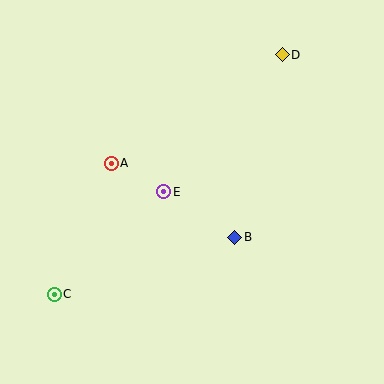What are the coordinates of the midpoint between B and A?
The midpoint between B and A is at (173, 200).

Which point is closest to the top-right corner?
Point D is closest to the top-right corner.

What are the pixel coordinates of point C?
Point C is at (54, 294).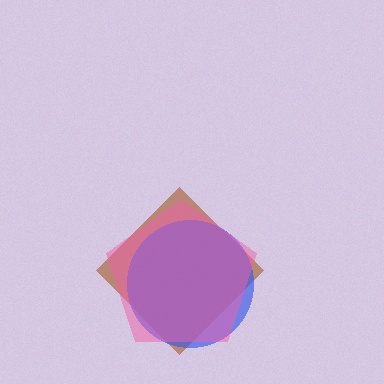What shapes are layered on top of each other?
The layered shapes are: a brown diamond, a blue circle, a pink pentagon.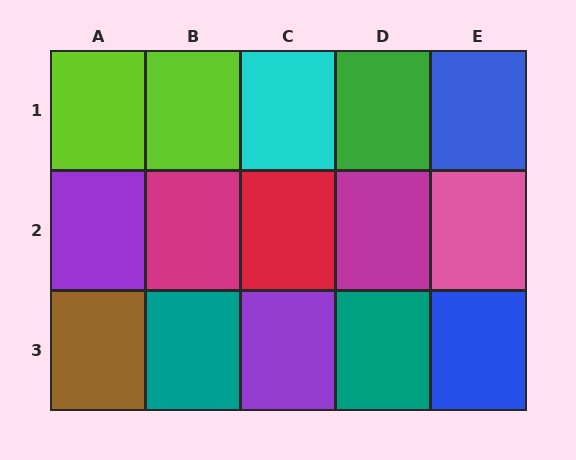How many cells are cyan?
1 cell is cyan.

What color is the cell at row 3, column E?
Blue.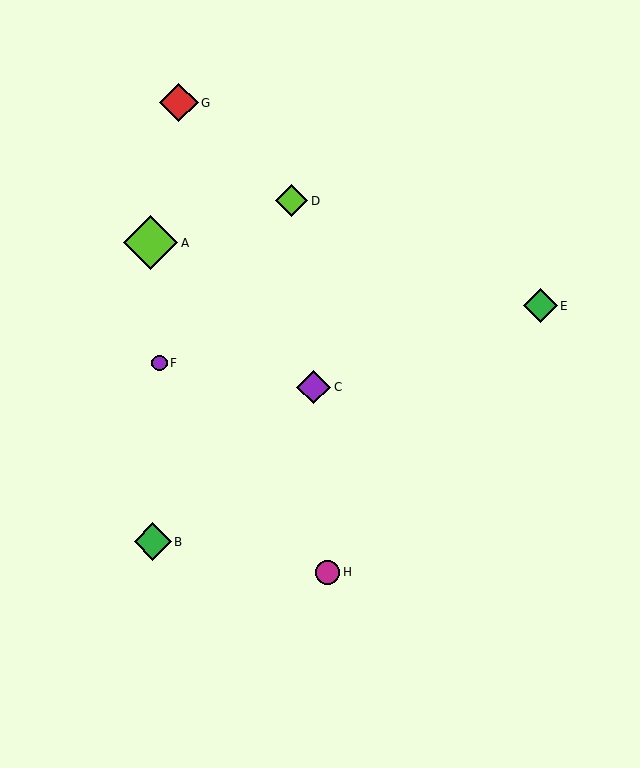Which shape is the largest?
The lime diamond (labeled A) is the largest.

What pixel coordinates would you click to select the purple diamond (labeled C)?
Click at (314, 387) to select the purple diamond C.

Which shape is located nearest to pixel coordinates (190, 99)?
The red diamond (labeled G) at (179, 103) is nearest to that location.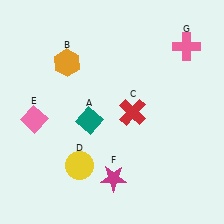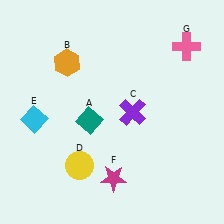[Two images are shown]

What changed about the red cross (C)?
In Image 1, C is red. In Image 2, it changed to purple.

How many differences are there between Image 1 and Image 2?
There are 2 differences between the two images.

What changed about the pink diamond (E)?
In Image 1, E is pink. In Image 2, it changed to cyan.